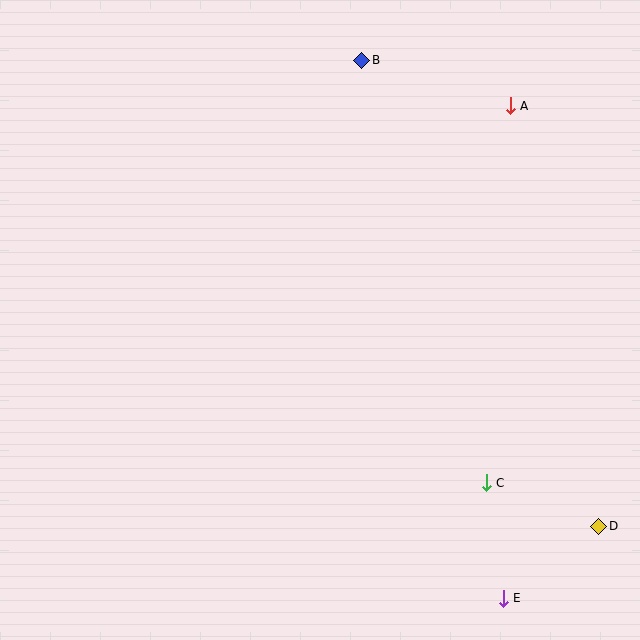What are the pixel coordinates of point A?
Point A is at (510, 106).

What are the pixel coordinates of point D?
Point D is at (599, 526).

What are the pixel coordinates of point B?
Point B is at (362, 60).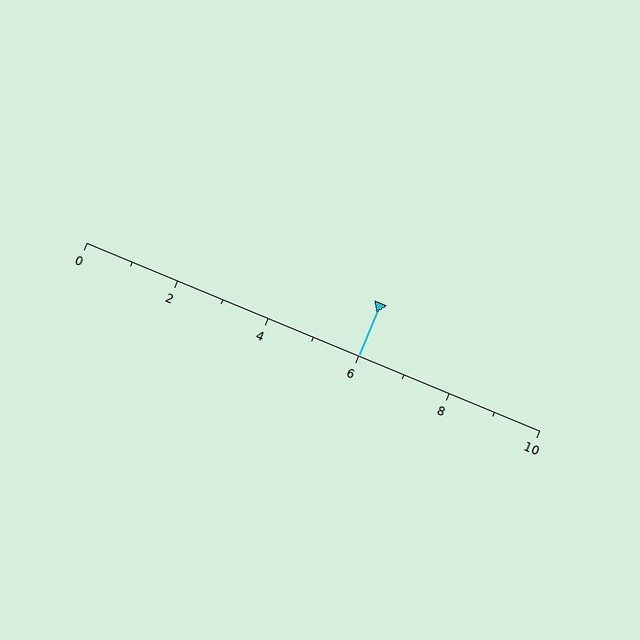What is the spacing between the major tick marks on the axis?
The major ticks are spaced 2 apart.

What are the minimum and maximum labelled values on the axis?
The axis runs from 0 to 10.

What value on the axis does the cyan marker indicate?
The marker indicates approximately 6.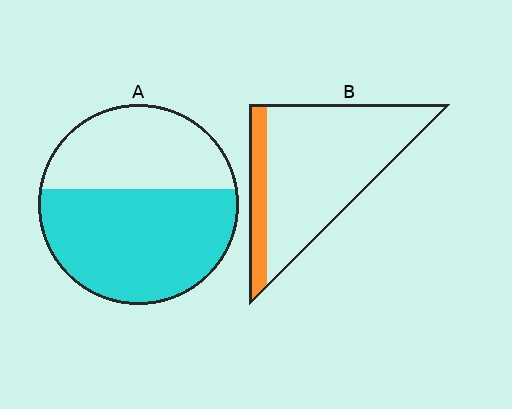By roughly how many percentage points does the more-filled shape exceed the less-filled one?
By roughly 45 percentage points (A over B).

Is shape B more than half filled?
No.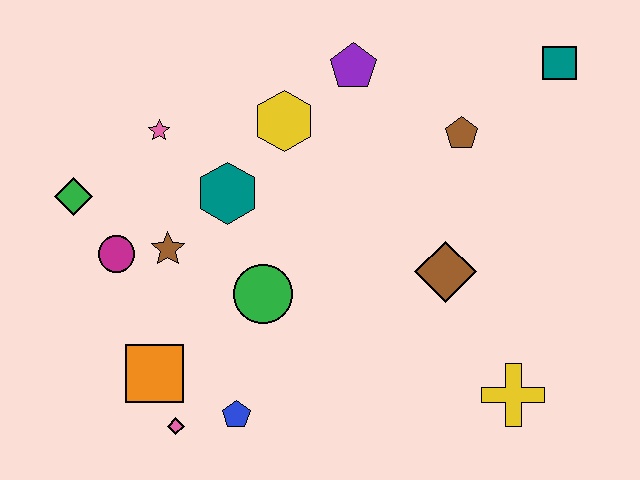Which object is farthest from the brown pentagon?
The pink diamond is farthest from the brown pentagon.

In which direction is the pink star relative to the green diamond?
The pink star is to the right of the green diamond.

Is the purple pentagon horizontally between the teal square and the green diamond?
Yes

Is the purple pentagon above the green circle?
Yes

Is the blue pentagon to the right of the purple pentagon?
No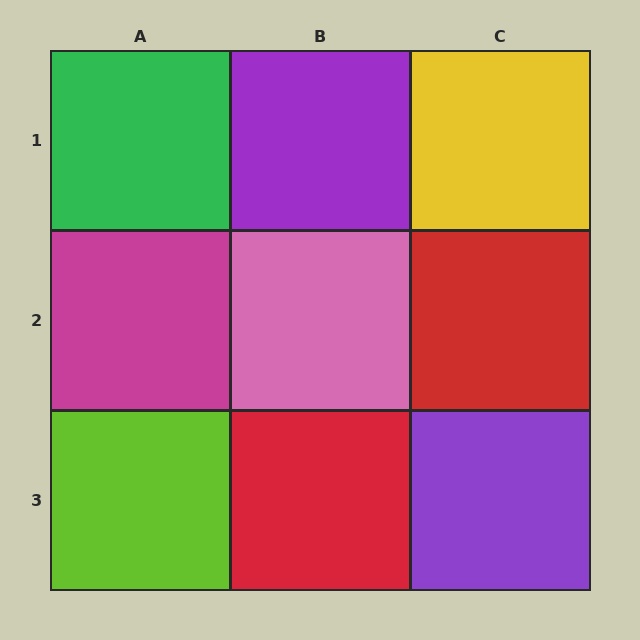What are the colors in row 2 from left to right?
Magenta, pink, red.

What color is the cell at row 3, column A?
Lime.